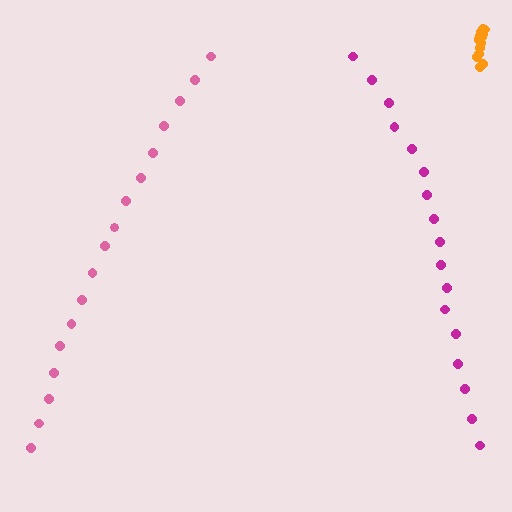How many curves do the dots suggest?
There are 3 distinct paths.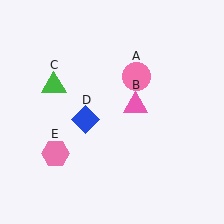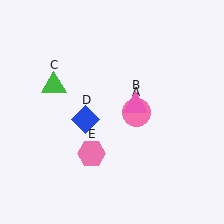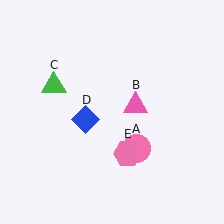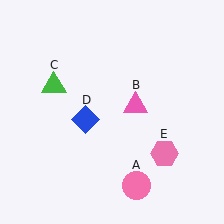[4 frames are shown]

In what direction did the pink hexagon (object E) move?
The pink hexagon (object E) moved right.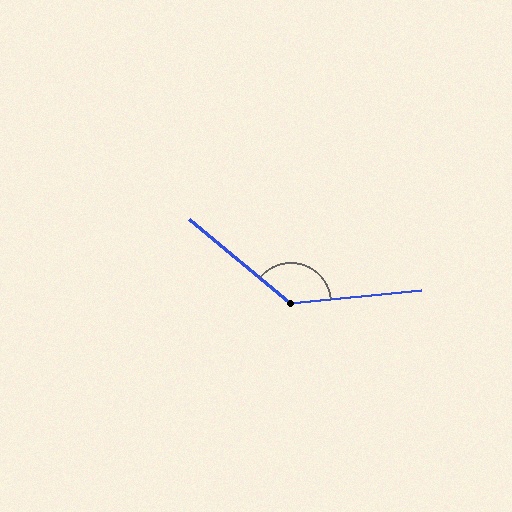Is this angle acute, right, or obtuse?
It is obtuse.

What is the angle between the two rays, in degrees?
Approximately 135 degrees.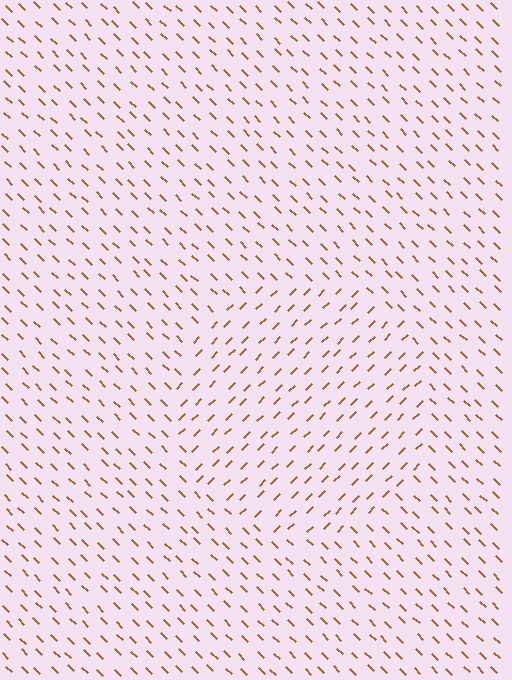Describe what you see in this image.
The image is filled with small brown line segments. A circle region in the image has lines oriented differently from the surrounding lines, creating a visible texture boundary.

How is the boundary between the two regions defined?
The boundary is defined purely by a change in line orientation (approximately 89 degrees difference). All lines are the same color and thickness.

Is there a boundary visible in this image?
Yes, there is a texture boundary formed by a change in line orientation.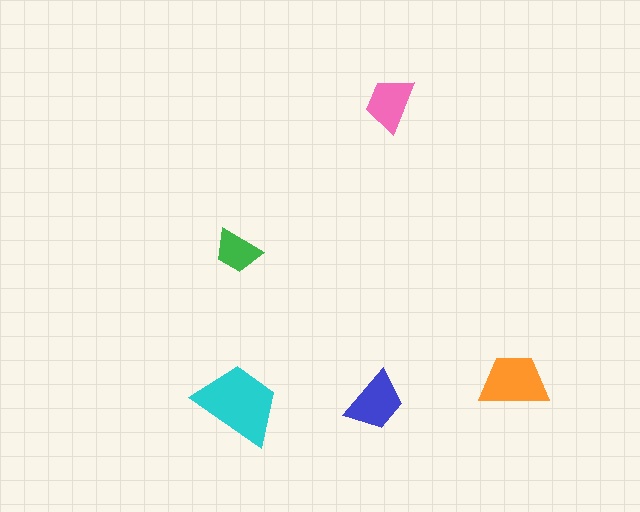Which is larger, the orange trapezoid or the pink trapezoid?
The orange one.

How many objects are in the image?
There are 5 objects in the image.